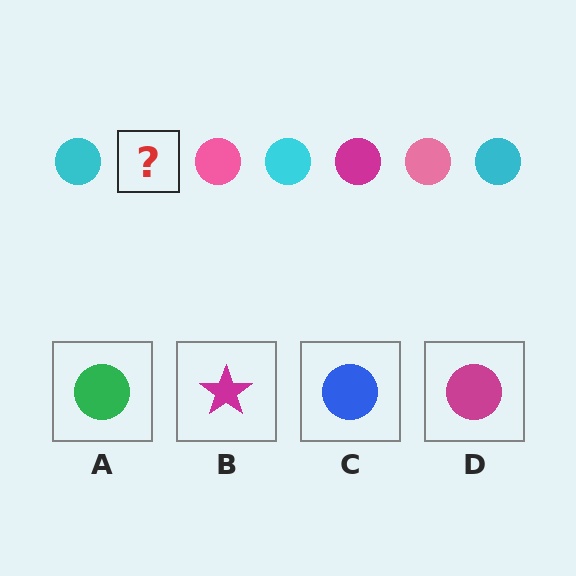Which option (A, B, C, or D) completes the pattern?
D.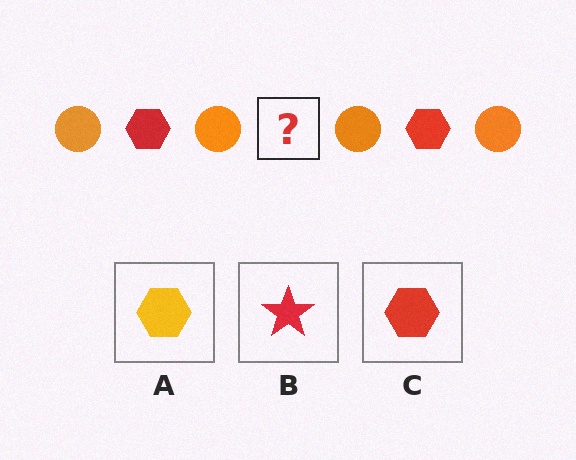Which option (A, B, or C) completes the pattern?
C.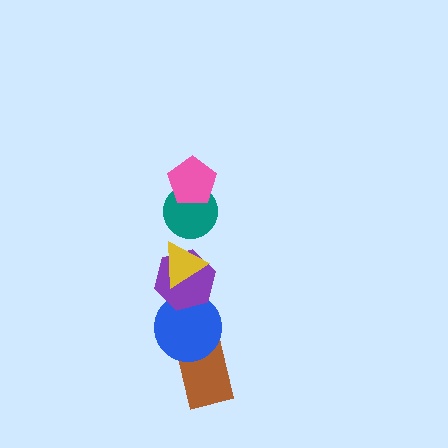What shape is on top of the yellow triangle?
The teal circle is on top of the yellow triangle.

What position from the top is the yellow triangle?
The yellow triangle is 3rd from the top.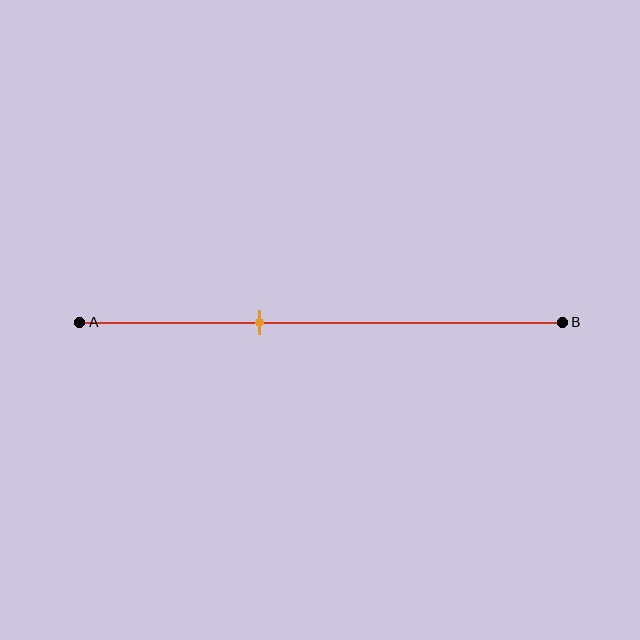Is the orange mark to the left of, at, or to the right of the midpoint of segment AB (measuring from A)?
The orange mark is to the left of the midpoint of segment AB.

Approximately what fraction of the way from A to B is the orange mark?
The orange mark is approximately 35% of the way from A to B.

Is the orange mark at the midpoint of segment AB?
No, the mark is at about 35% from A, not at the 50% midpoint.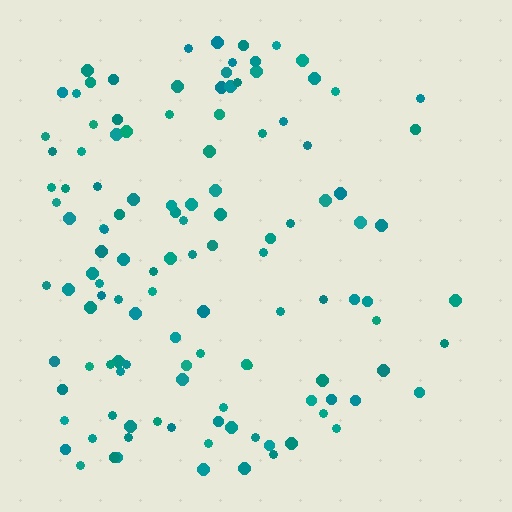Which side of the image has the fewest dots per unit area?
The right.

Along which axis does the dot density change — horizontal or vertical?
Horizontal.